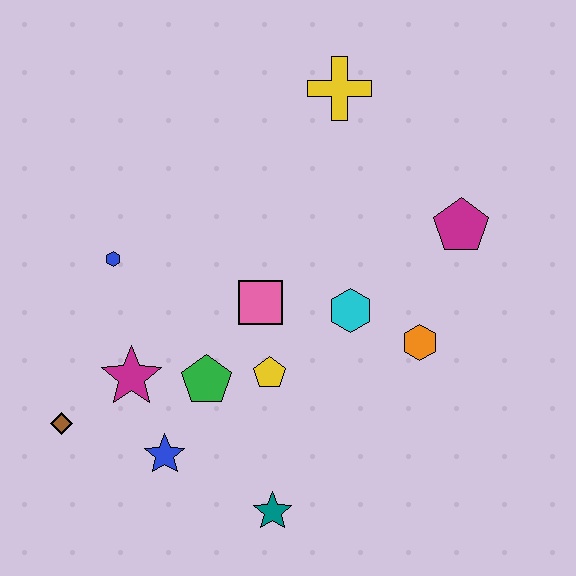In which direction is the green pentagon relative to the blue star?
The green pentagon is above the blue star.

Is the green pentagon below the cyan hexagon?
Yes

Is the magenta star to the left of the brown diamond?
No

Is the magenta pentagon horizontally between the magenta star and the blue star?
No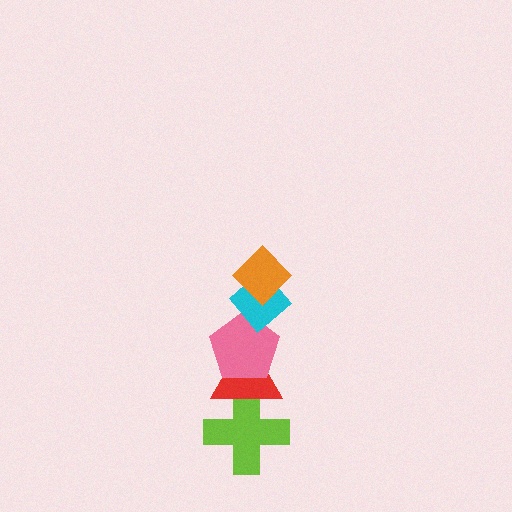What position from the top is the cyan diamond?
The cyan diamond is 2nd from the top.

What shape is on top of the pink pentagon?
The cyan diamond is on top of the pink pentagon.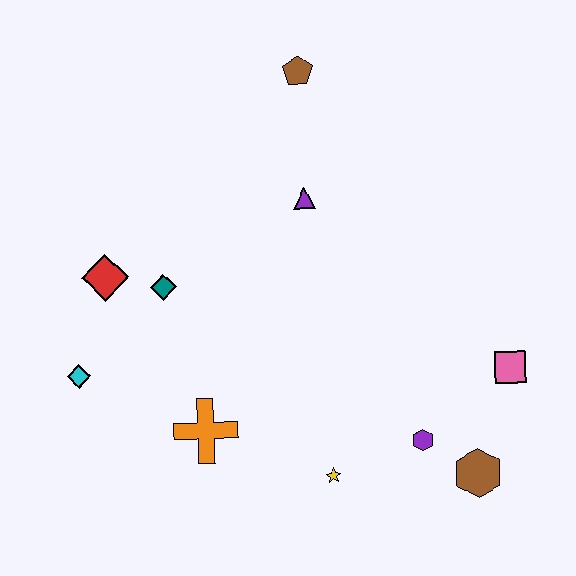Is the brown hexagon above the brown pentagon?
No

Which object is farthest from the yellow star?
The brown pentagon is farthest from the yellow star.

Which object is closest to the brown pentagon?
The purple triangle is closest to the brown pentagon.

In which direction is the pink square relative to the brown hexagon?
The pink square is above the brown hexagon.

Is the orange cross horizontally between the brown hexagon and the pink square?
No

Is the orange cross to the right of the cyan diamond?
Yes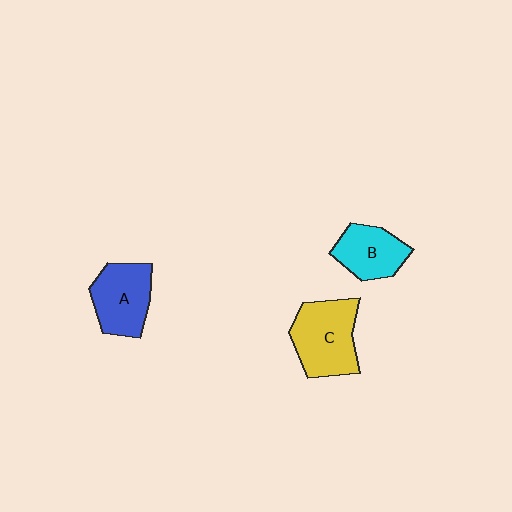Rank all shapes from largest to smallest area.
From largest to smallest: C (yellow), A (blue), B (cyan).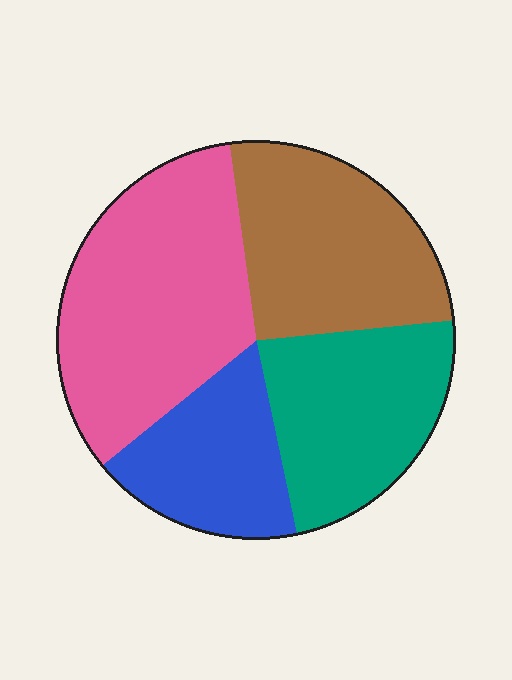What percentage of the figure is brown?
Brown takes up about one quarter (1/4) of the figure.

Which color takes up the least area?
Blue, at roughly 15%.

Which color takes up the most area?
Pink, at roughly 35%.